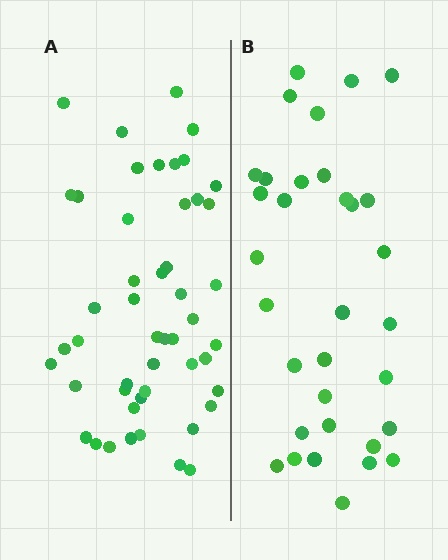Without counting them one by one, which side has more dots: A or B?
Region A (the left region) has more dots.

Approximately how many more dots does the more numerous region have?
Region A has approximately 15 more dots than region B.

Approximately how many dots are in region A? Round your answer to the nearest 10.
About 50 dots. (The exact count is 49, which rounds to 50.)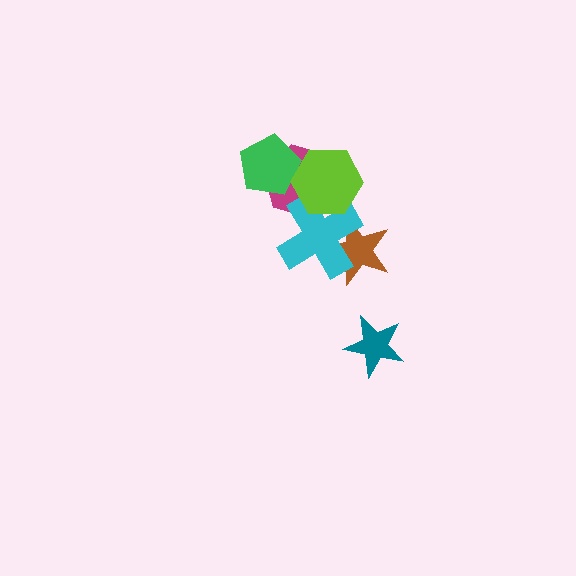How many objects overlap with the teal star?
0 objects overlap with the teal star.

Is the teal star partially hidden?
No, no other shape covers it.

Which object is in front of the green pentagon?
The lime hexagon is in front of the green pentagon.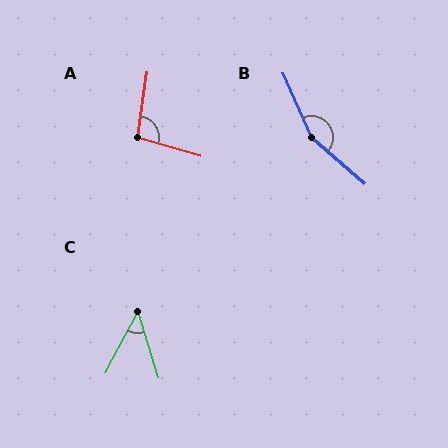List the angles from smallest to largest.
C (45°), A (98°), B (155°).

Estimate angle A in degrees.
Approximately 98 degrees.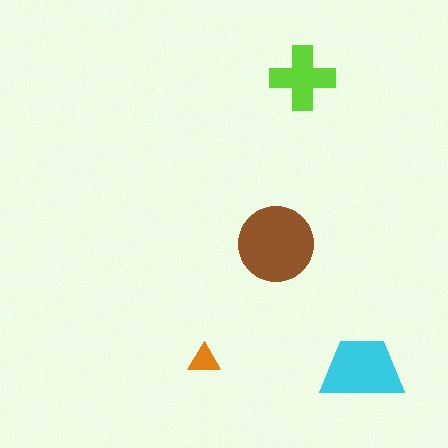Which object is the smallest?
The orange triangle.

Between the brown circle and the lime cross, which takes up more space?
The brown circle.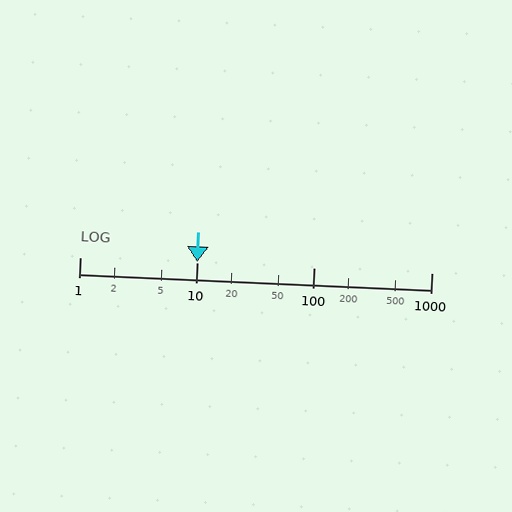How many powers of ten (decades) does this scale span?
The scale spans 3 decades, from 1 to 1000.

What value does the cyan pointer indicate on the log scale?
The pointer indicates approximately 10.